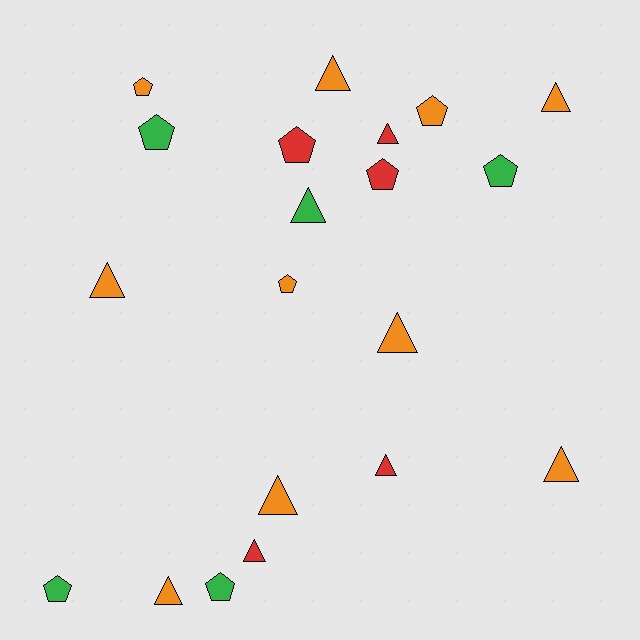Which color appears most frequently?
Orange, with 10 objects.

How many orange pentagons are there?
There are 3 orange pentagons.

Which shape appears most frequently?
Triangle, with 11 objects.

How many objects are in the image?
There are 20 objects.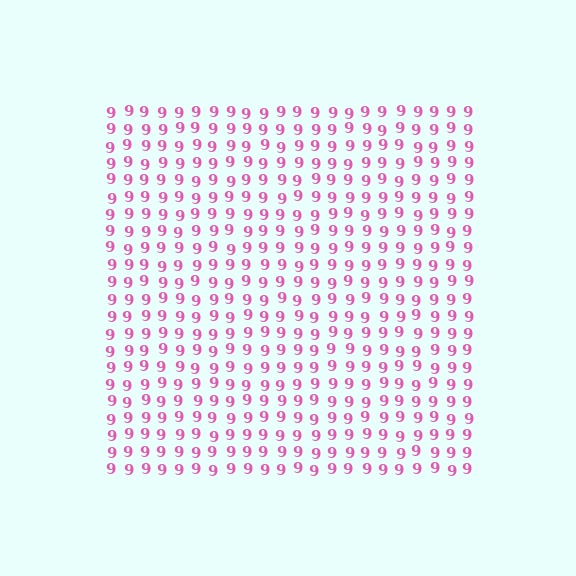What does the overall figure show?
The overall figure shows a square.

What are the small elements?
The small elements are digit 9's.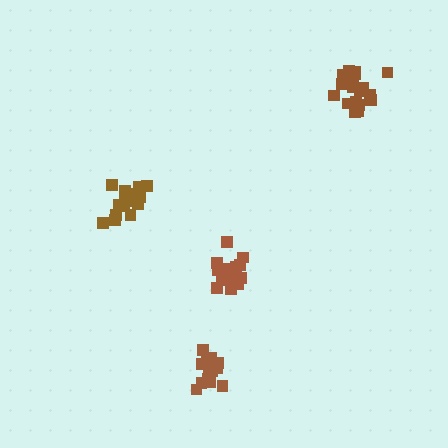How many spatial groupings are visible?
There are 4 spatial groupings.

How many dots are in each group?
Group 1: 18 dots, Group 2: 19 dots, Group 3: 18 dots, Group 4: 15 dots (70 total).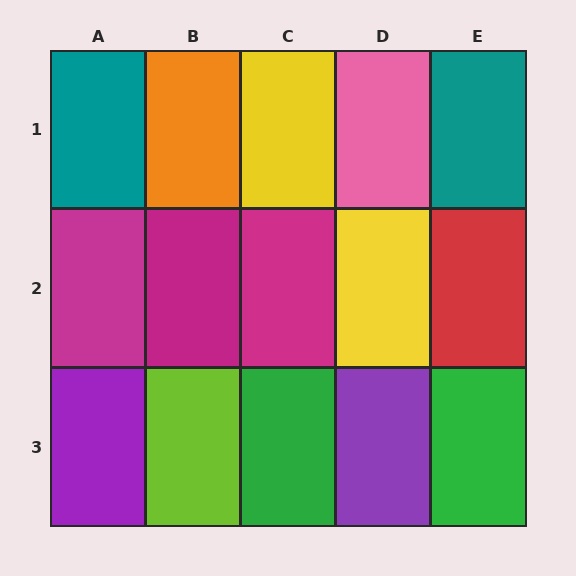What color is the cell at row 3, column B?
Lime.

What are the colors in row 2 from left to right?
Magenta, magenta, magenta, yellow, red.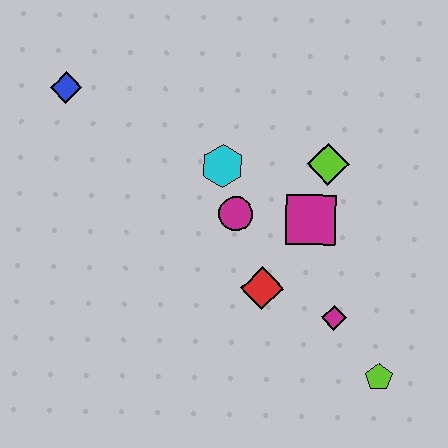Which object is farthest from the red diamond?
The blue diamond is farthest from the red diamond.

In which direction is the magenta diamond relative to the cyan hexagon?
The magenta diamond is below the cyan hexagon.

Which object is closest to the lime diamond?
The magenta square is closest to the lime diamond.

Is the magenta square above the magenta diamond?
Yes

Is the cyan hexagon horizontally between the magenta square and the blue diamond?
Yes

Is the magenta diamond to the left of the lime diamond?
No